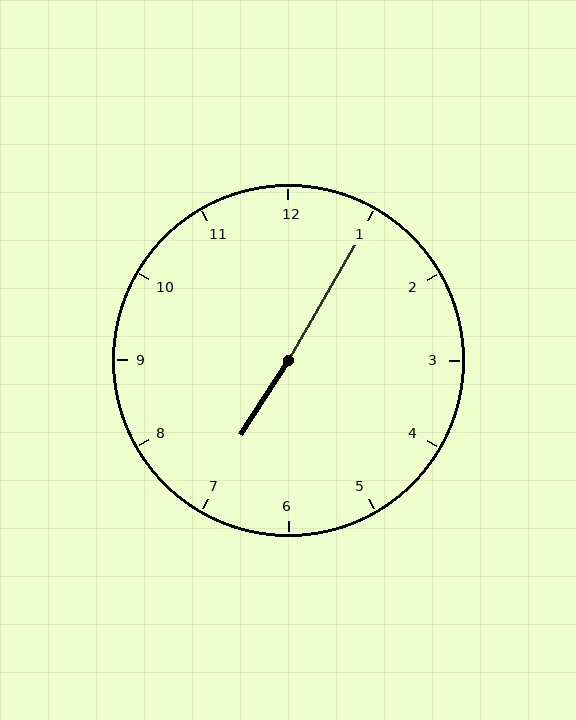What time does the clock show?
7:05.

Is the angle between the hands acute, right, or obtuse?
It is obtuse.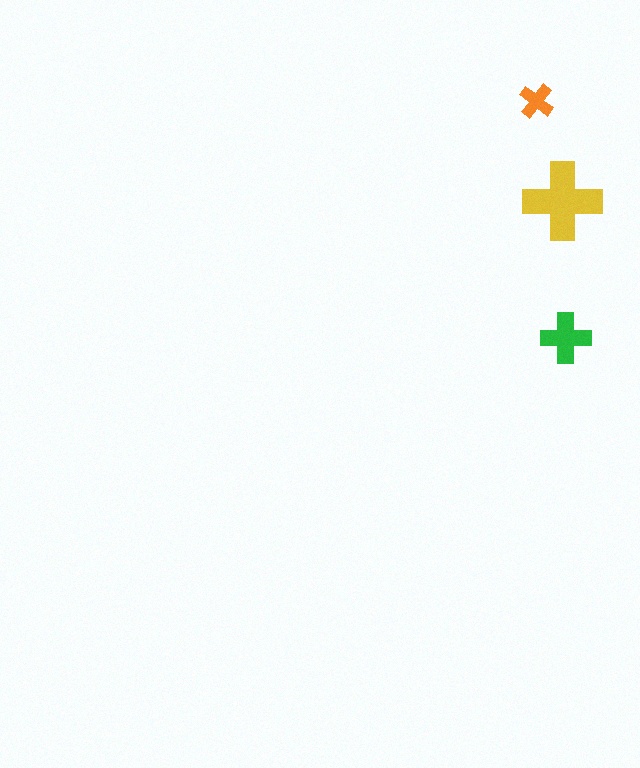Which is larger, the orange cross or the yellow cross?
The yellow one.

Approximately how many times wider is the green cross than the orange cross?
About 1.5 times wider.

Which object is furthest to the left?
The orange cross is leftmost.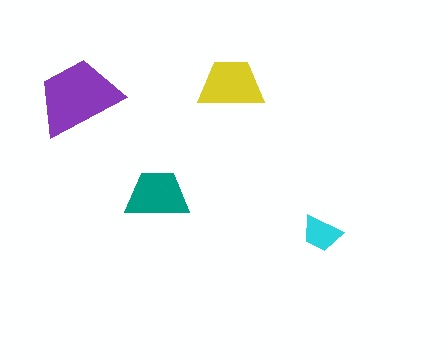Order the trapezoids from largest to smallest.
the purple one, the yellow one, the teal one, the cyan one.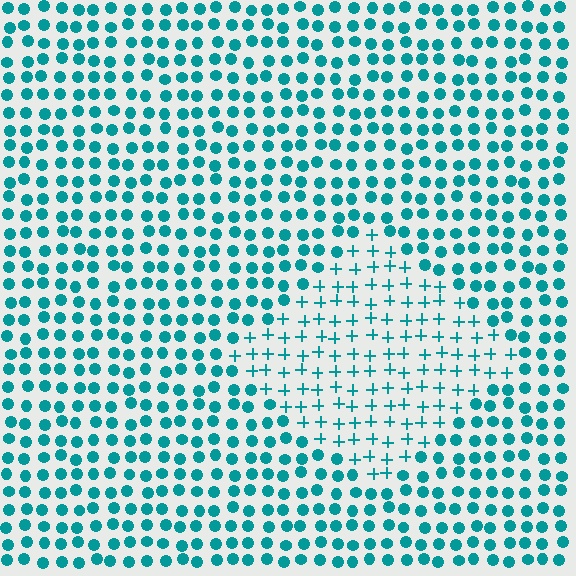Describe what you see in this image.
The image is filled with small teal elements arranged in a uniform grid. A diamond-shaped region contains plus signs, while the surrounding area contains circles. The boundary is defined purely by the change in element shape.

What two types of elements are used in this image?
The image uses plus signs inside the diamond region and circles outside it.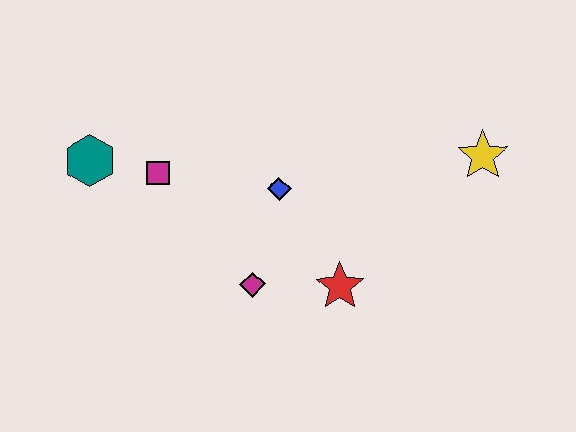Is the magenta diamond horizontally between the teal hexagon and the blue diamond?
Yes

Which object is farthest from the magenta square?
The yellow star is farthest from the magenta square.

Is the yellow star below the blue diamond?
No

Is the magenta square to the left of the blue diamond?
Yes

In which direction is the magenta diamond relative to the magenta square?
The magenta diamond is below the magenta square.